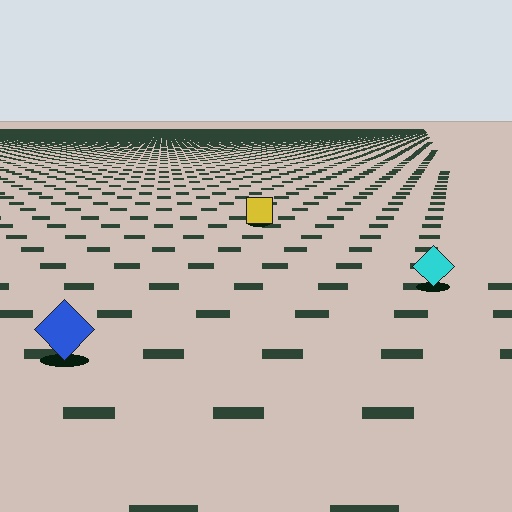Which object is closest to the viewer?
The blue diamond is closest. The texture marks near it are larger and more spread out.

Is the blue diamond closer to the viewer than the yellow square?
Yes. The blue diamond is closer — you can tell from the texture gradient: the ground texture is coarser near it.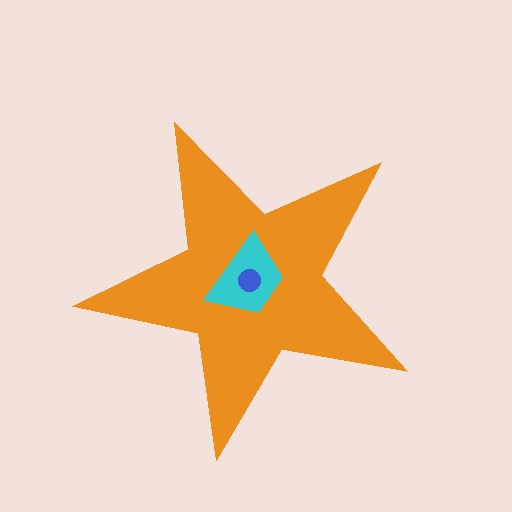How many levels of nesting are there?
3.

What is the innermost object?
The blue circle.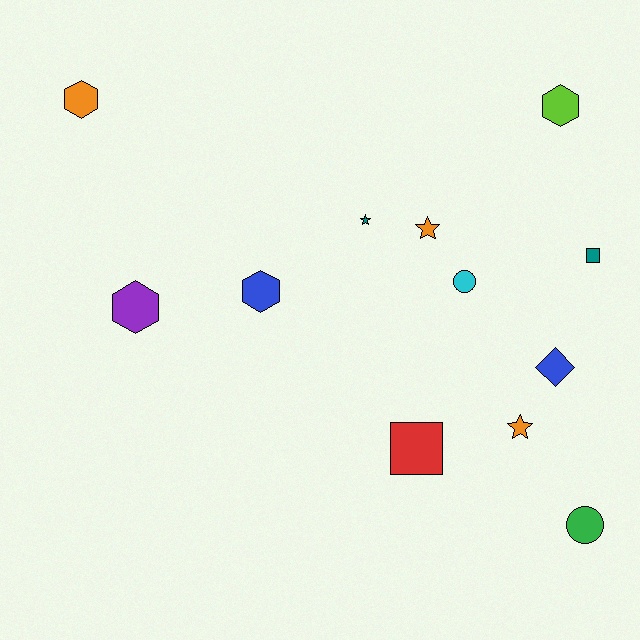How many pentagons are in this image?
There are no pentagons.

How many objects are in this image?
There are 12 objects.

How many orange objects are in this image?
There are 3 orange objects.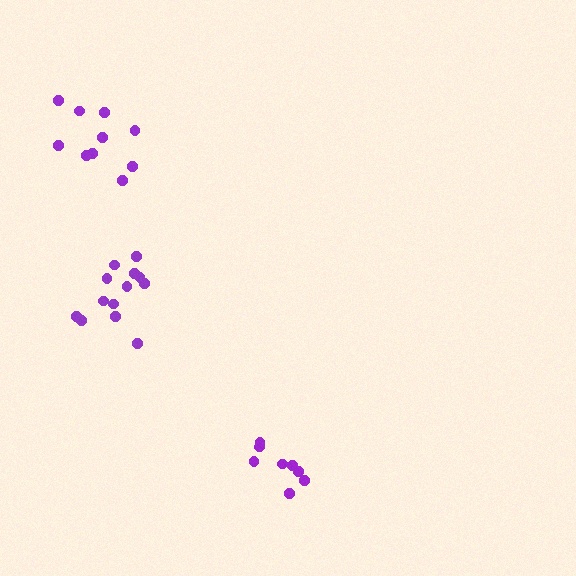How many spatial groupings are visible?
There are 3 spatial groupings.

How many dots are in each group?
Group 1: 13 dots, Group 2: 8 dots, Group 3: 10 dots (31 total).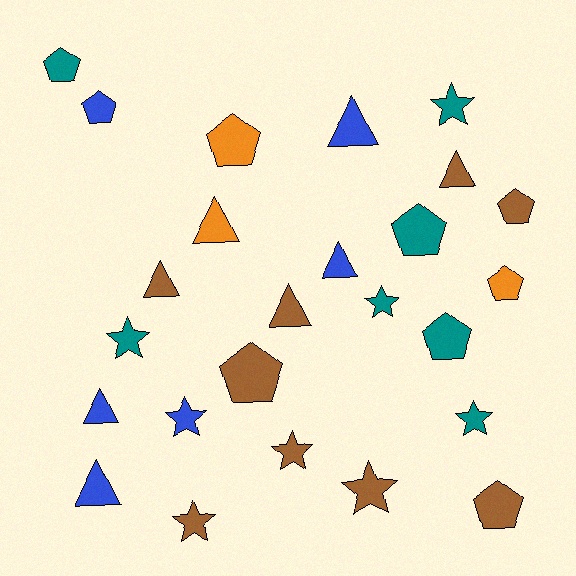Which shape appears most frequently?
Pentagon, with 9 objects.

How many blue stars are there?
There is 1 blue star.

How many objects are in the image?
There are 25 objects.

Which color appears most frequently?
Brown, with 9 objects.